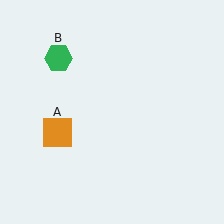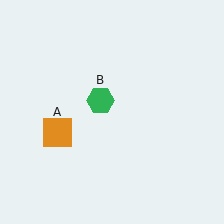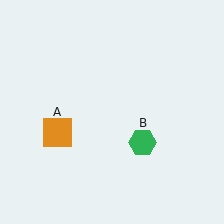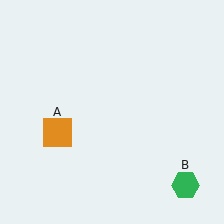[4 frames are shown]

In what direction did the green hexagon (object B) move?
The green hexagon (object B) moved down and to the right.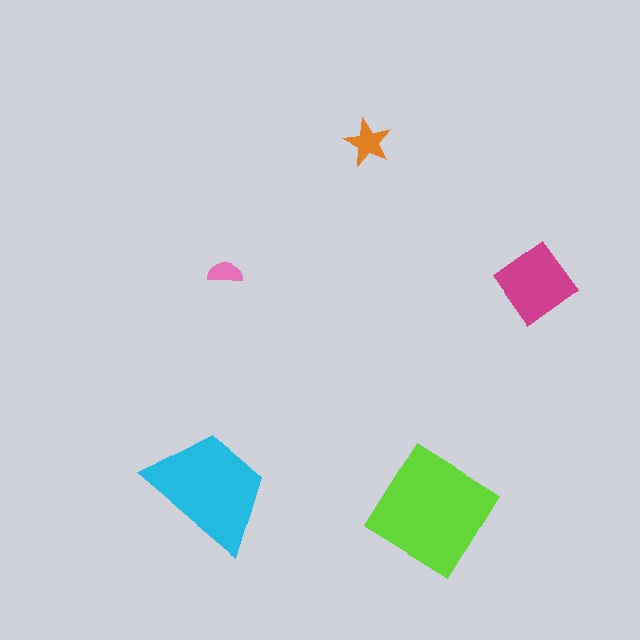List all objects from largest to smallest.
The lime diamond, the cyan trapezoid, the magenta diamond, the orange star, the pink semicircle.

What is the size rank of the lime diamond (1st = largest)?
1st.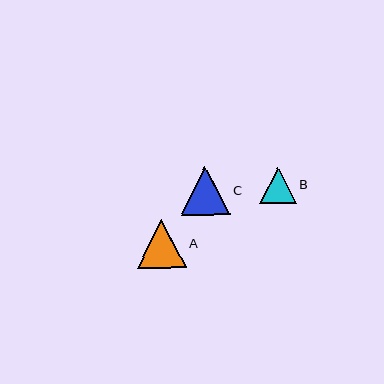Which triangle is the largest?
Triangle A is the largest with a size of approximately 49 pixels.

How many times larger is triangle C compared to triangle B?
Triangle C is approximately 1.4 times the size of triangle B.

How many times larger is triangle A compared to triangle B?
Triangle A is approximately 1.4 times the size of triangle B.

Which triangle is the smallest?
Triangle B is the smallest with a size of approximately 36 pixels.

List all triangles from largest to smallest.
From largest to smallest: A, C, B.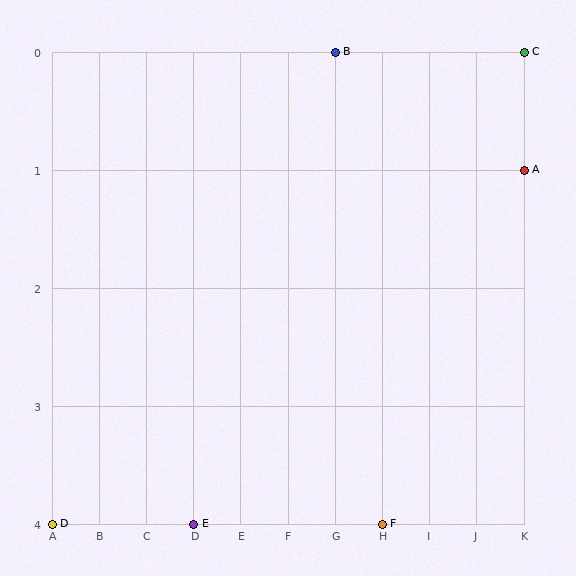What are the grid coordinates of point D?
Point D is at grid coordinates (A, 4).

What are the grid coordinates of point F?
Point F is at grid coordinates (H, 4).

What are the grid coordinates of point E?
Point E is at grid coordinates (D, 4).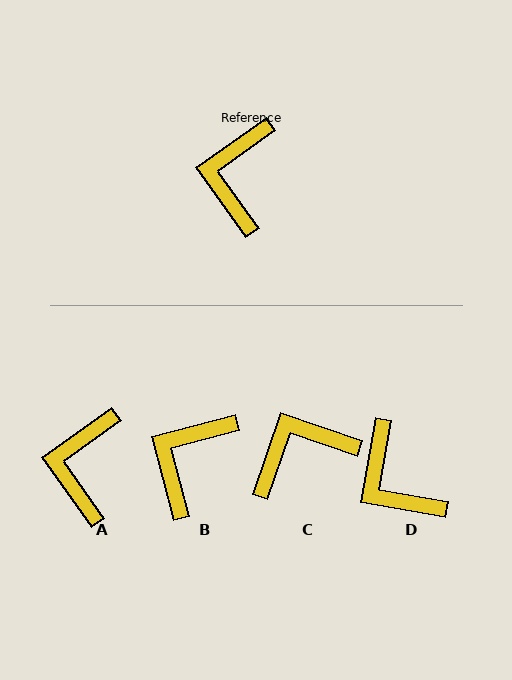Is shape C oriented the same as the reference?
No, it is off by about 54 degrees.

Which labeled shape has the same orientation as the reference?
A.